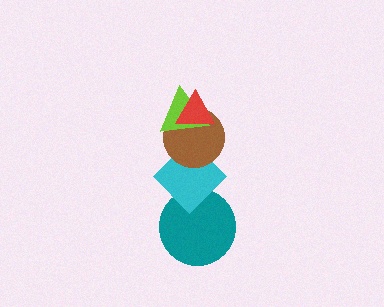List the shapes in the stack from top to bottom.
From top to bottom: the red triangle, the lime triangle, the brown circle, the cyan diamond, the teal circle.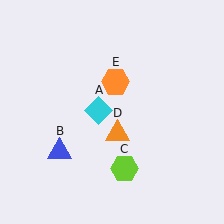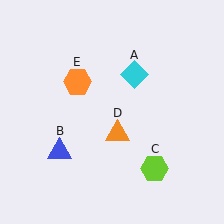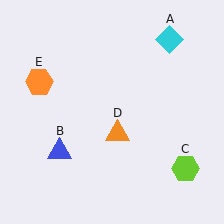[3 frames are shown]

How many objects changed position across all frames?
3 objects changed position: cyan diamond (object A), lime hexagon (object C), orange hexagon (object E).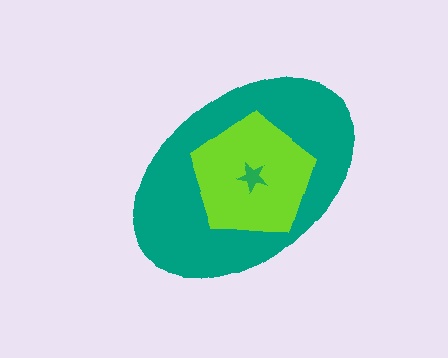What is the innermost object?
The green star.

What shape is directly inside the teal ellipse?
The lime pentagon.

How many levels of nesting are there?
3.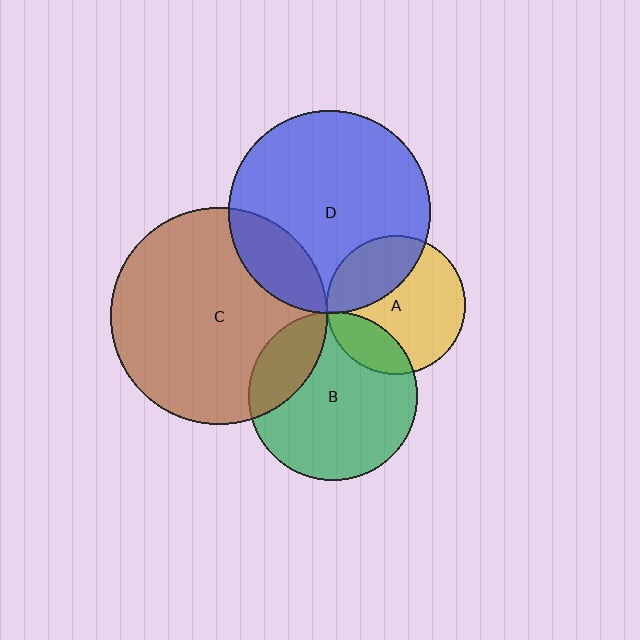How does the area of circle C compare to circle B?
Approximately 1.7 times.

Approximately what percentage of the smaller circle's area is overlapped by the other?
Approximately 20%.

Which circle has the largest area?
Circle C (brown).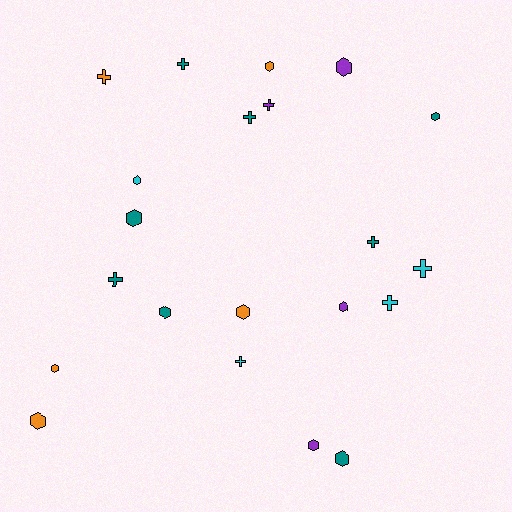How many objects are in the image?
There are 21 objects.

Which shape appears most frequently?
Hexagon, with 12 objects.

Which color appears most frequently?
Teal, with 8 objects.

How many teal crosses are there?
There are 4 teal crosses.